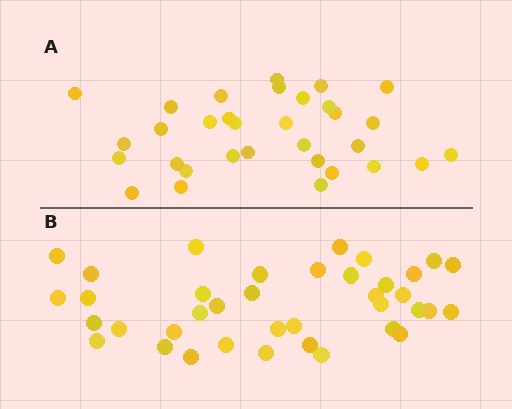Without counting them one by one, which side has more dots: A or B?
Region B (the bottom region) has more dots.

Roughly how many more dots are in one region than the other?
Region B has about 6 more dots than region A.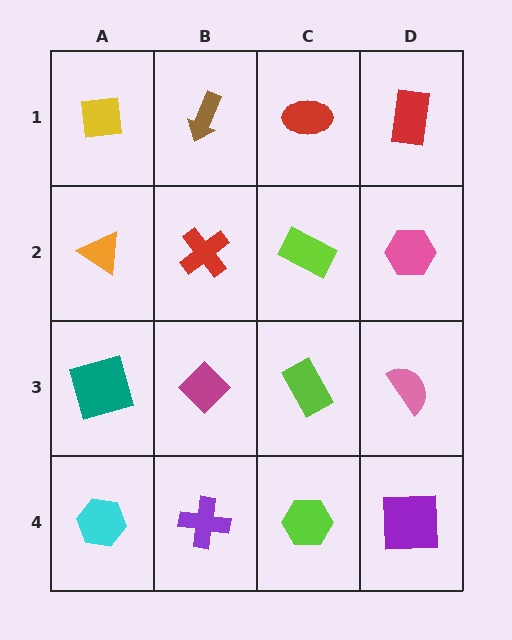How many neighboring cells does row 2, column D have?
3.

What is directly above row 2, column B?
A brown arrow.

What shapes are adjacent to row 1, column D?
A pink hexagon (row 2, column D), a red ellipse (row 1, column C).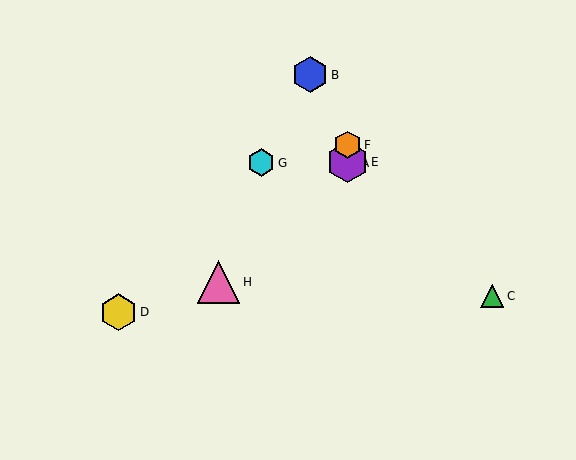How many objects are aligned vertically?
3 objects (A, E, F) are aligned vertically.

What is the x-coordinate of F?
Object F is at x≈348.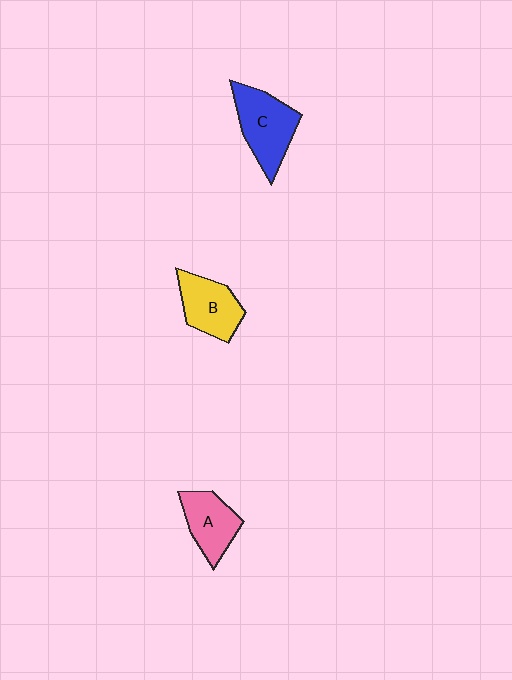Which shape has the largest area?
Shape C (blue).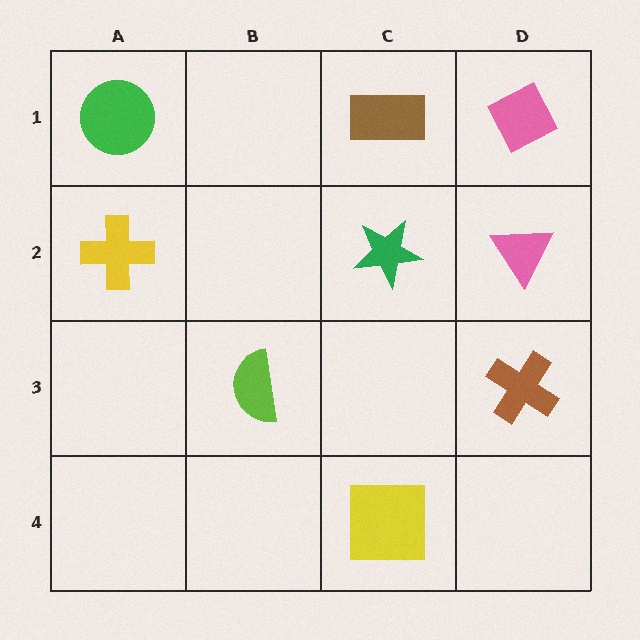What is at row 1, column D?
A pink diamond.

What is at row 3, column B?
A lime semicircle.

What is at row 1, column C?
A brown rectangle.